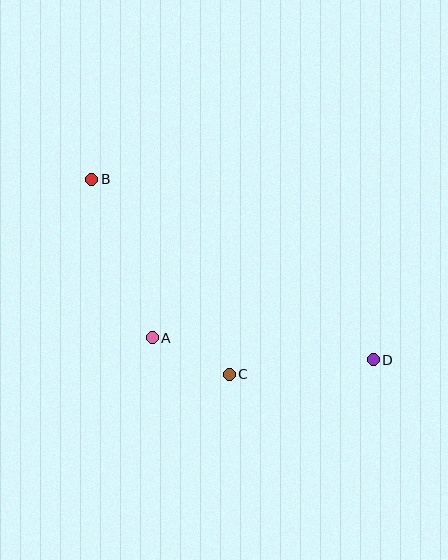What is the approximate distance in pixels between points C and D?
The distance between C and D is approximately 145 pixels.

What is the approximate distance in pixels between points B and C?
The distance between B and C is approximately 239 pixels.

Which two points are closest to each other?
Points A and C are closest to each other.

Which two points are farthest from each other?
Points B and D are farthest from each other.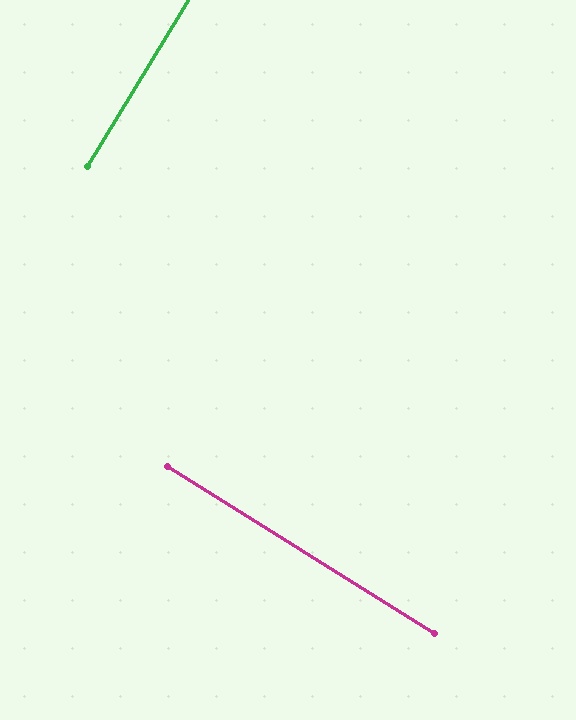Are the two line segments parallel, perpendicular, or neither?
Perpendicular — they meet at approximately 89°.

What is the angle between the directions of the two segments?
Approximately 89 degrees.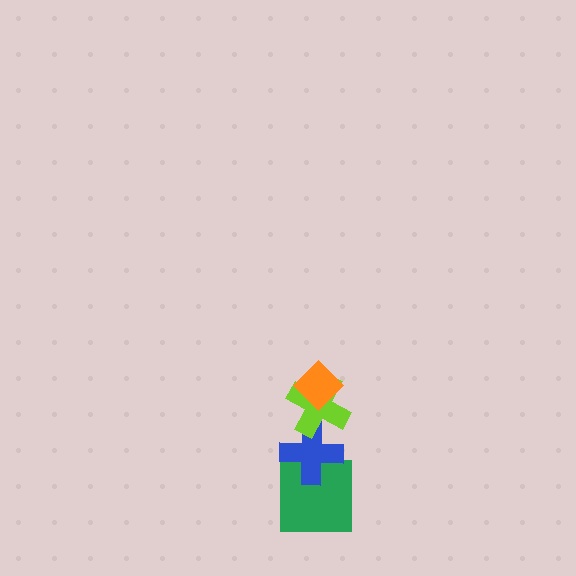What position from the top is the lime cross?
The lime cross is 2nd from the top.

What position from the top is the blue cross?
The blue cross is 3rd from the top.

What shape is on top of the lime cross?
The orange diamond is on top of the lime cross.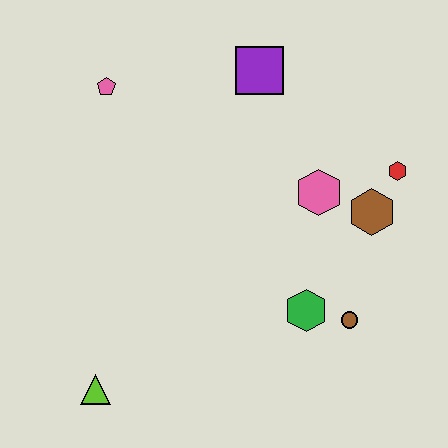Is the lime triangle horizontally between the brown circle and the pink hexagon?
No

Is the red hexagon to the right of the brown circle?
Yes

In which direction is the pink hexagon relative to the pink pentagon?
The pink hexagon is to the right of the pink pentagon.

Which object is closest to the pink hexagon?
The brown hexagon is closest to the pink hexagon.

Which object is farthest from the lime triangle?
The red hexagon is farthest from the lime triangle.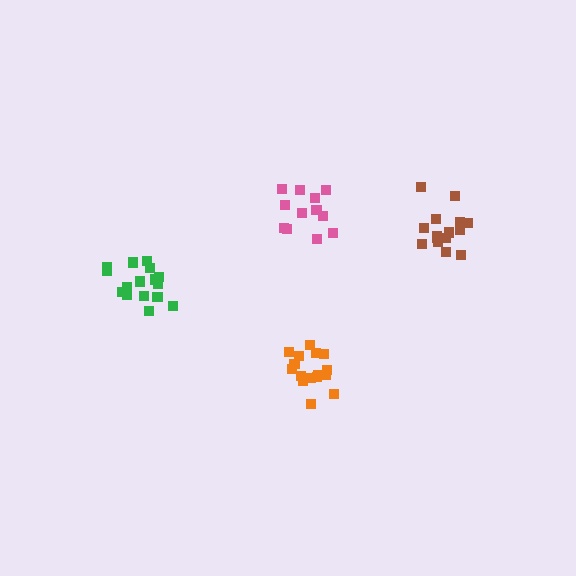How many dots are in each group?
Group 1: 15 dots, Group 2: 16 dots, Group 3: 17 dots, Group 4: 13 dots (61 total).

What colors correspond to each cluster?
The clusters are colored: brown, green, orange, pink.